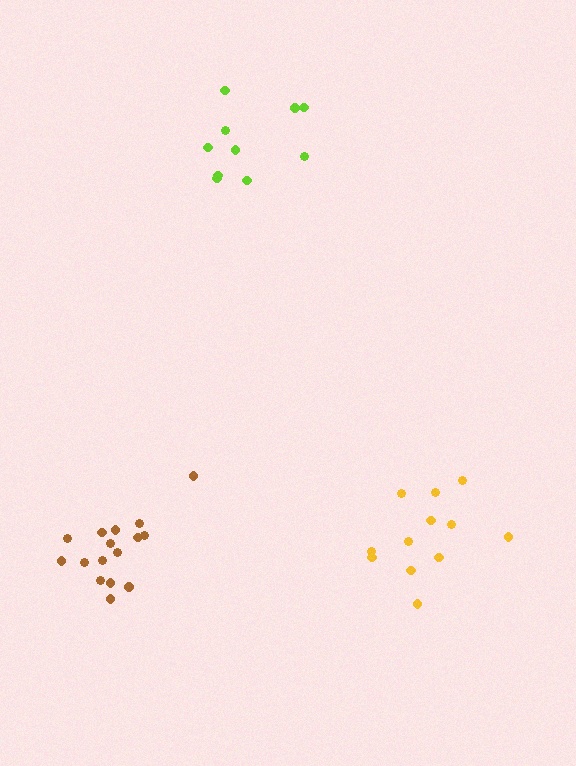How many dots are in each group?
Group 1: 10 dots, Group 2: 12 dots, Group 3: 16 dots (38 total).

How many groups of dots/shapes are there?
There are 3 groups.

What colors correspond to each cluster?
The clusters are colored: lime, yellow, brown.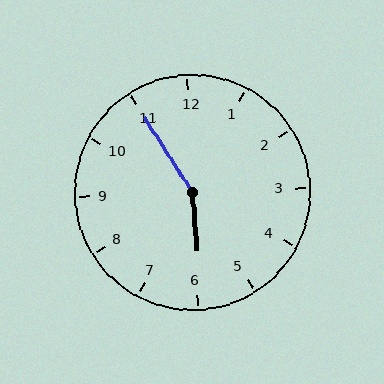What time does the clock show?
5:55.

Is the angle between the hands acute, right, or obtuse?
It is obtuse.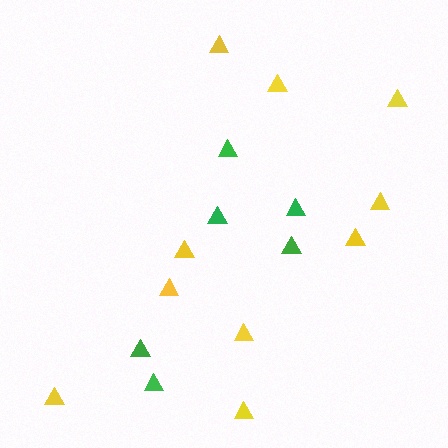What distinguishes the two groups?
There are 2 groups: one group of green triangles (6) and one group of yellow triangles (10).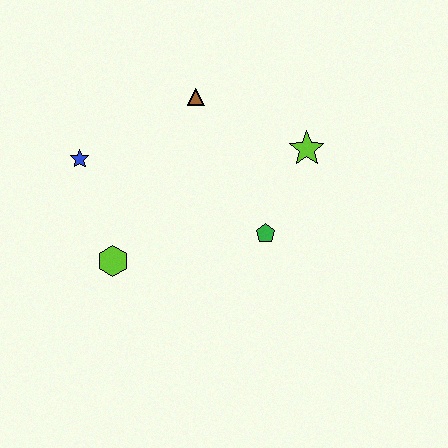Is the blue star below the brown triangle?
Yes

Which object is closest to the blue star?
The lime hexagon is closest to the blue star.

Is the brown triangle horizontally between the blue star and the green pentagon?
Yes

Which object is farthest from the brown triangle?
The lime hexagon is farthest from the brown triangle.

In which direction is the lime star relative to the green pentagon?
The lime star is above the green pentagon.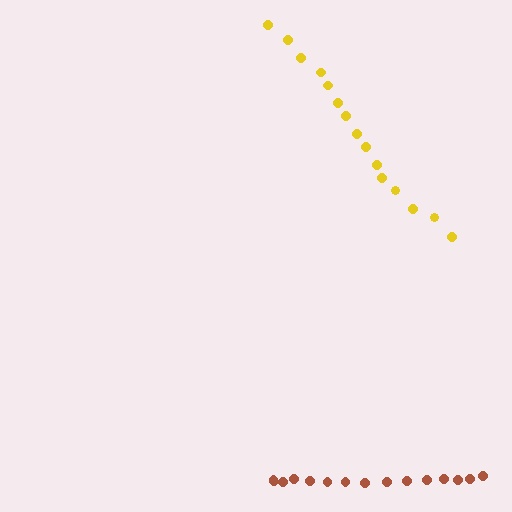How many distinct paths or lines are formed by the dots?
There are 2 distinct paths.